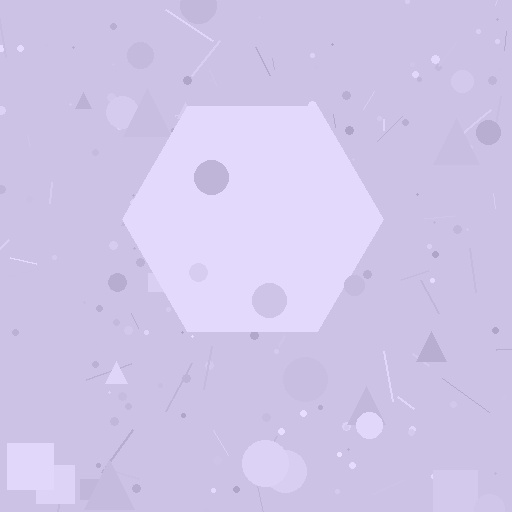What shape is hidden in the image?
A hexagon is hidden in the image.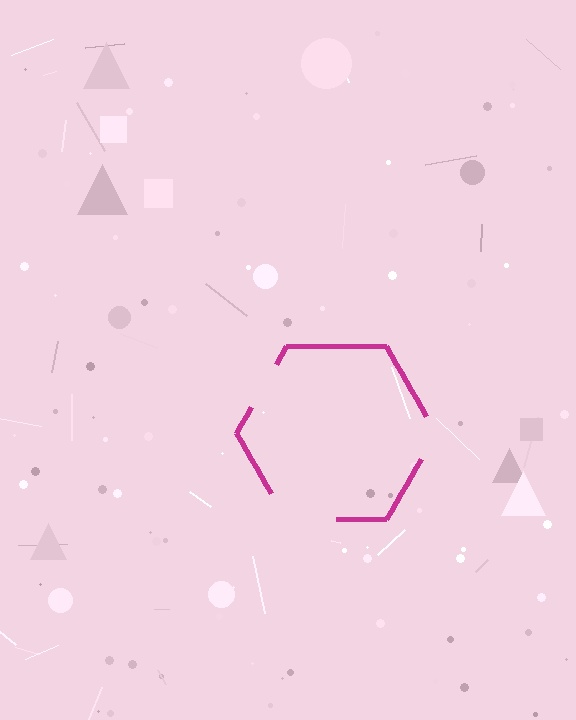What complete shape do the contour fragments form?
The contour fragments form a hexagon.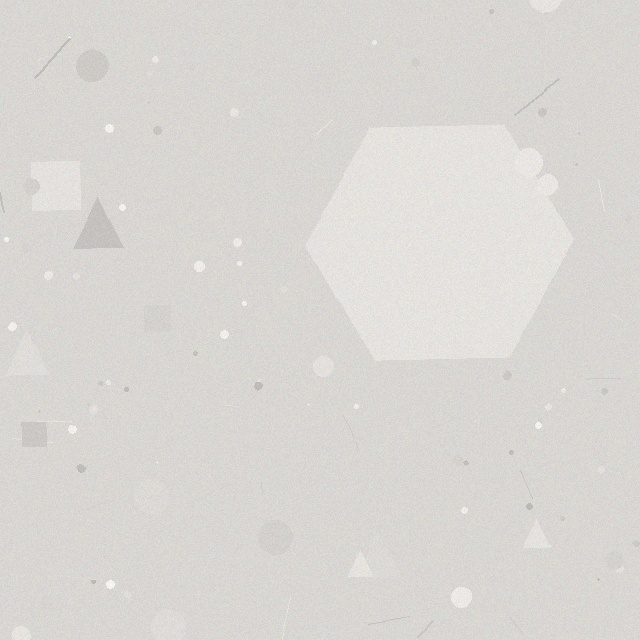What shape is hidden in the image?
A hexagon is hidden in the image.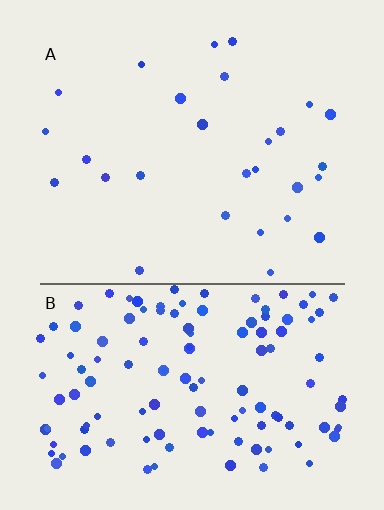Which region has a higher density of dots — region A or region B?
B (the bottom).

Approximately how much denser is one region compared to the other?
Approximately 4.6× — region B over region A.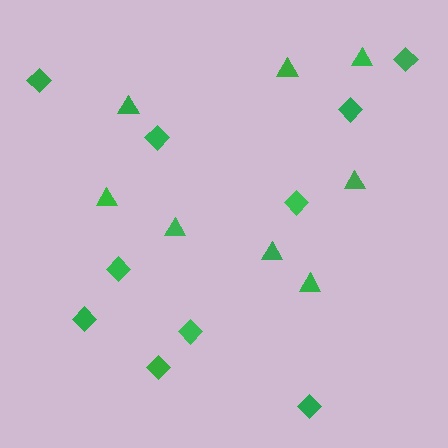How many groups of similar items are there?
There are 2 groups: one group of diamonds (10) and one group of triangles (8).